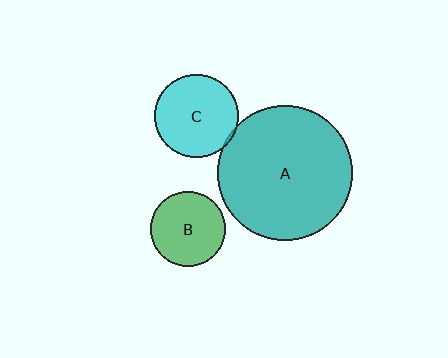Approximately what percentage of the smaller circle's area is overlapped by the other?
Approximately 5%.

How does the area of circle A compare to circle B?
Approximately 3.2 times.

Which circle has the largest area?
Circle A (teal).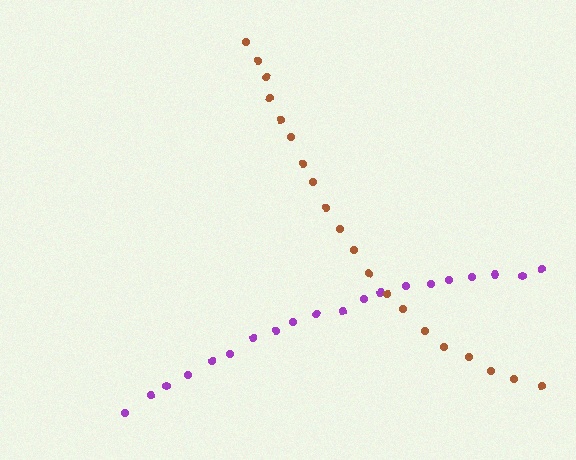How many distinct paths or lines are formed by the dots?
There are 2 distinct paths.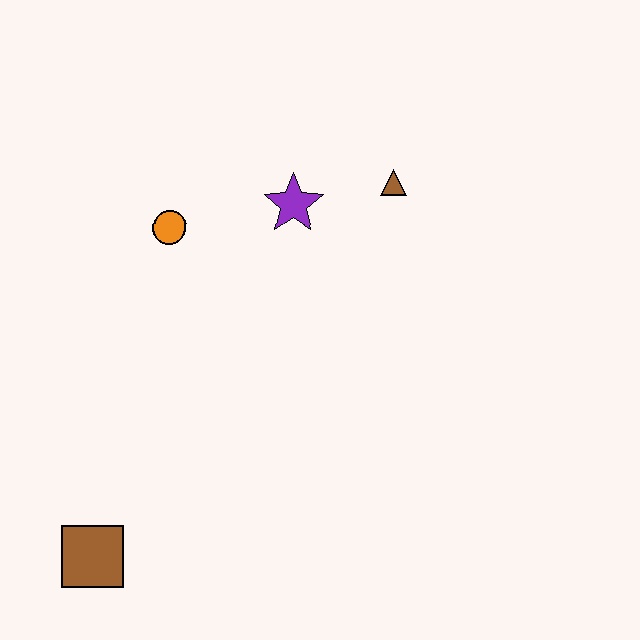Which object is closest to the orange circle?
The purple star is closest to the orange circle.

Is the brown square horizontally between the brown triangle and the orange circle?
No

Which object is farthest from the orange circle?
The brown square is farthest from the orange circle.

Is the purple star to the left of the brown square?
No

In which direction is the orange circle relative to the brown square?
The orange circle is above the brown square.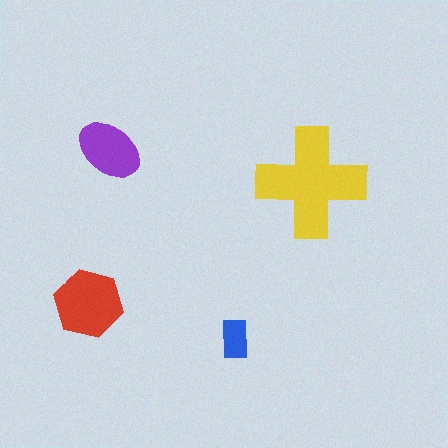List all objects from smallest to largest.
The blue rectangle, the purple ellipse, the red hexagon, the yellow cross.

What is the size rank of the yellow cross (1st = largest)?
1st.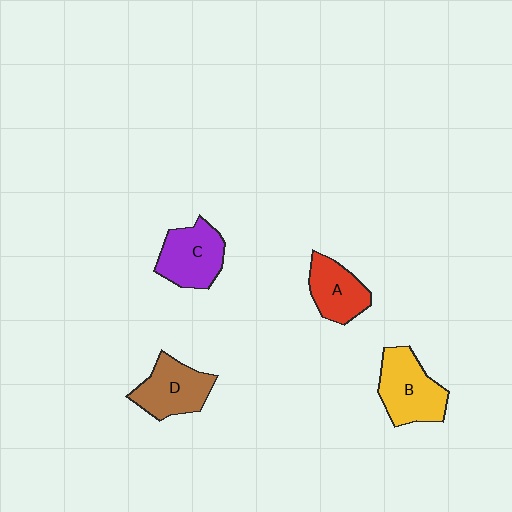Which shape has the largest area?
Shape B (yellow).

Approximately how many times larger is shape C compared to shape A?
Approximately 1.2 times.